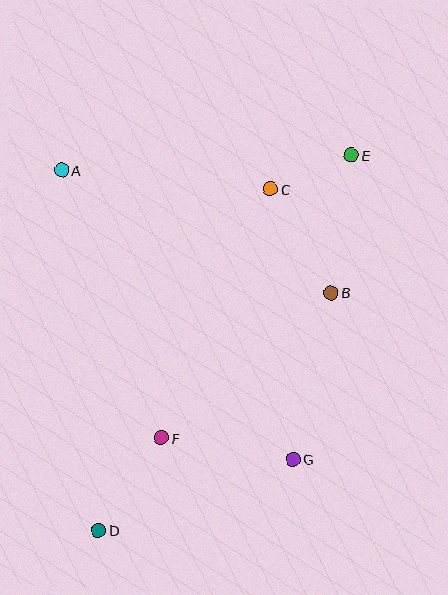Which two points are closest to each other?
Points C and E are closest to each other.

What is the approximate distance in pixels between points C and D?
The distance between C and D is approximately 382 pixels.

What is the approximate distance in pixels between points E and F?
The distance between E and F is approximately 341 pixels.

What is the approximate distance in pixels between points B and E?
The distance between B and E is approximately 139 pixels.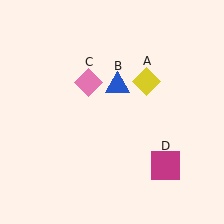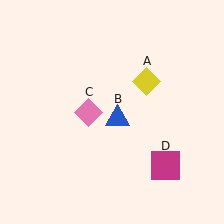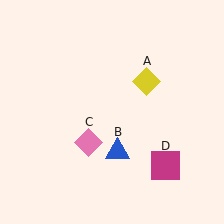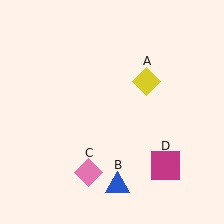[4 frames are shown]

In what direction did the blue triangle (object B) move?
The blue triangle (object B) moved down.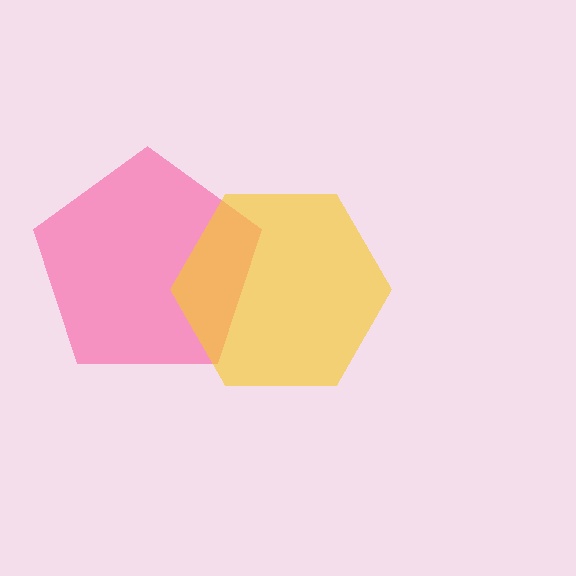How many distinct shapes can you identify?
There are 2 distinct shapes: a pink pentagon, a yellow hexagon.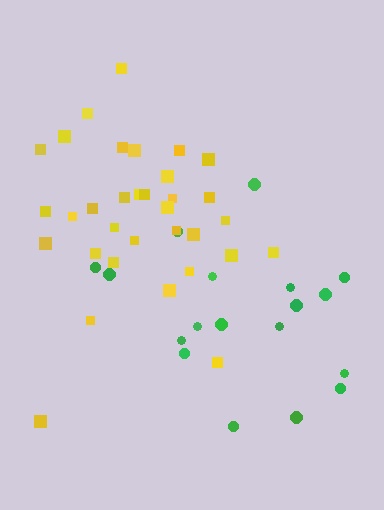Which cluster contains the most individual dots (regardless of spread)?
Yellow (33).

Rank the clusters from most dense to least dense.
yellow, green.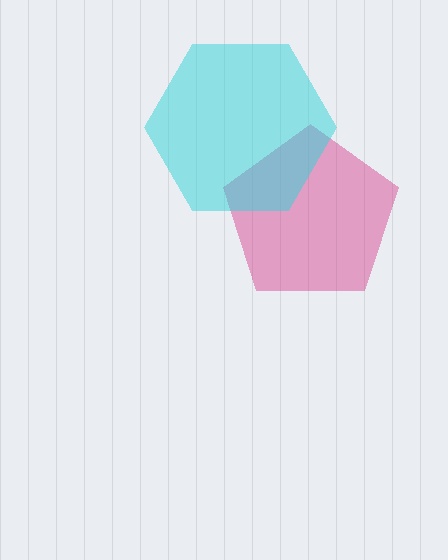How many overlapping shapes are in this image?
There are 2 overlapping shapes in the image.